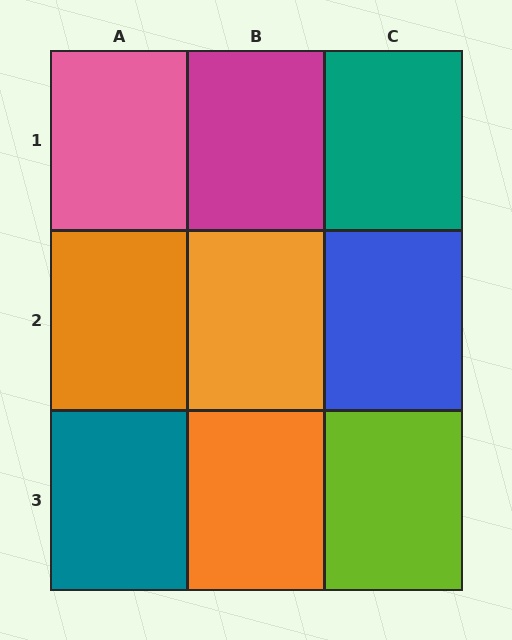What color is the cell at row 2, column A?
Orange.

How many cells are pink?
1 cell is pink.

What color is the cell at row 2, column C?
Blue.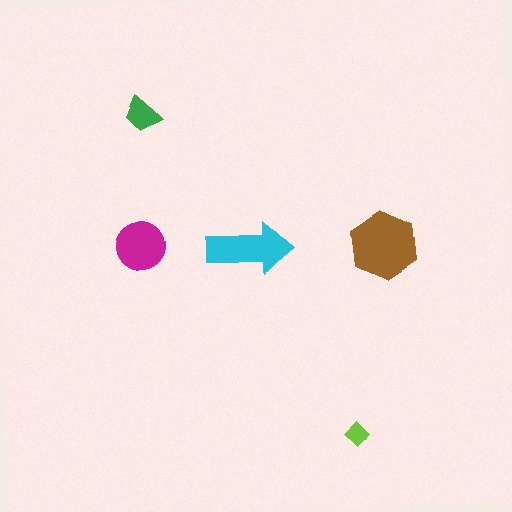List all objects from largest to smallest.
The brown hexagon, the cyan arrow, the magenta circle, the green trapezoid, the lime diamond.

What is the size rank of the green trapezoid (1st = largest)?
4th.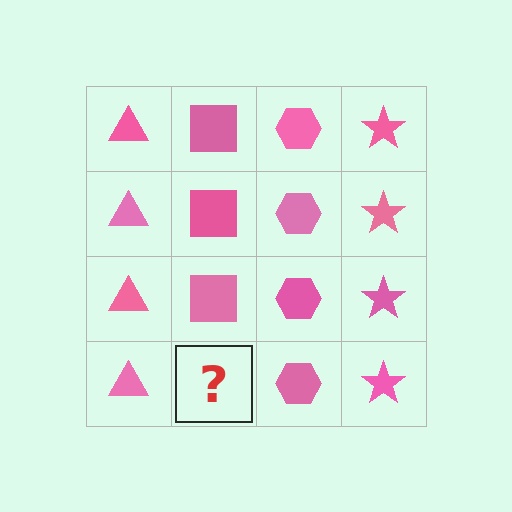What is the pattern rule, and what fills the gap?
The rule is that each column has a consistent shape. The gap should be filled with a pink square.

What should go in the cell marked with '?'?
The missing cell should contain a pink square.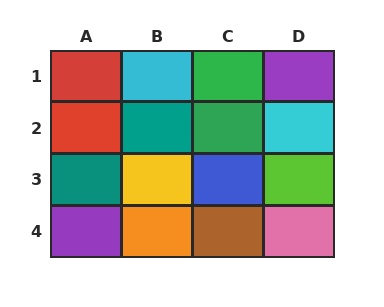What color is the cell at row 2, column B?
Teal.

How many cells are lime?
1 cell is lime.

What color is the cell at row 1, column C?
Green.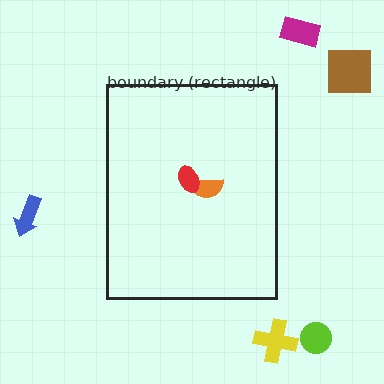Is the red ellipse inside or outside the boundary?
Inside.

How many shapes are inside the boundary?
2 inside, 5 outside.